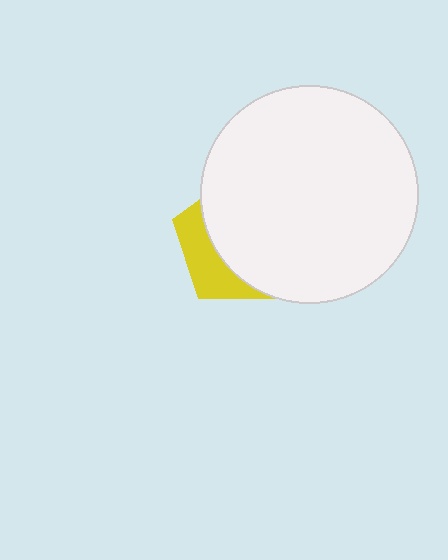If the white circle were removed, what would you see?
You would see the complete yellow pentagon.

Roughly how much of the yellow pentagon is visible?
A small part of it is visible (roughly 30%).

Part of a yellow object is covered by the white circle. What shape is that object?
It is a pentagon.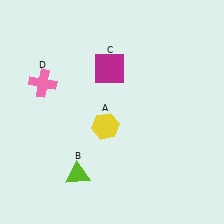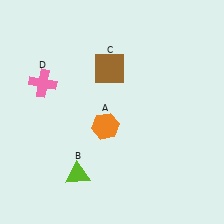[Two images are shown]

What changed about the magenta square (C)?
In Image 1, C is magenta. In Image 2, it changed to brown.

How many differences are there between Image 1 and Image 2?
There are 2 differences between the two images.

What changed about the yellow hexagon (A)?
In Image 1, A is yellow. In Image 2, it changed to orange.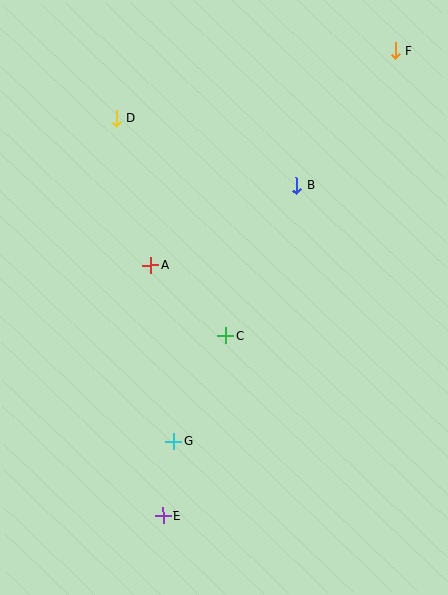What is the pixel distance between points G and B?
The distance between G and B is 284 pixels.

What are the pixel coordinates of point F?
Point F is at (395, 51).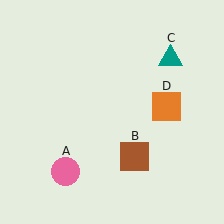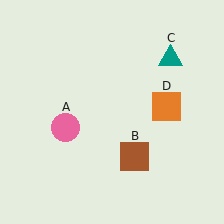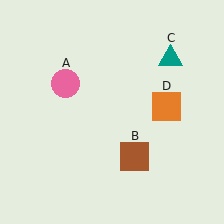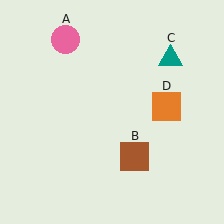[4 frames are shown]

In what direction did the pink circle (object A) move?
The pink circle (object A) moved up.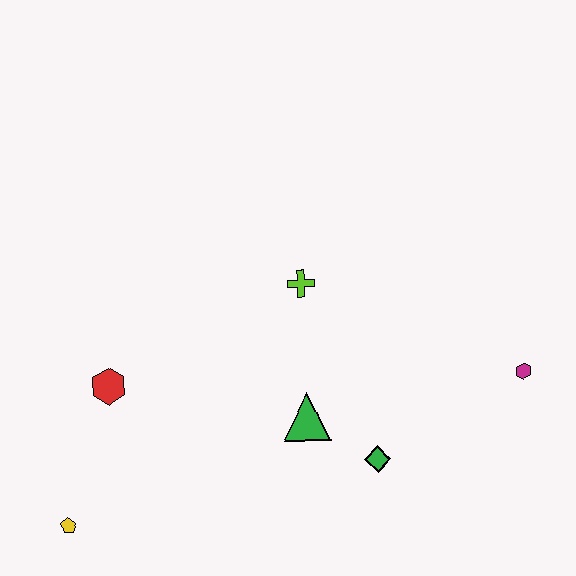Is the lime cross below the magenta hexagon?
No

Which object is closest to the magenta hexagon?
The green diamond is closest to the magenta hexagon.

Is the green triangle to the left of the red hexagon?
No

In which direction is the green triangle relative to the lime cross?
The green triangle is below the lime cross.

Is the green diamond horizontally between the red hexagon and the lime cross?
No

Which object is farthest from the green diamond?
The yellow pentagon is farthest from the green diamond.